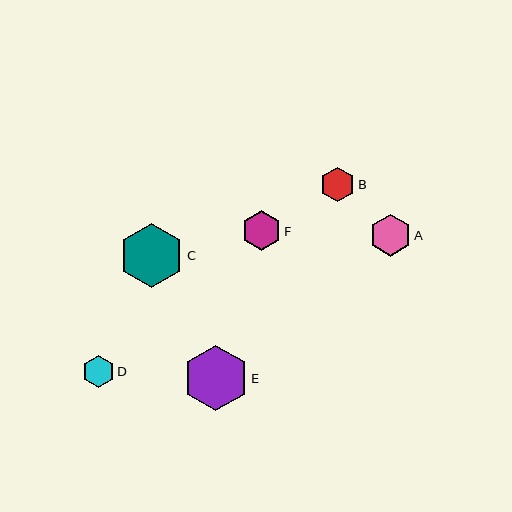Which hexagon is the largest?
Hexagon E is the largest with a size of approximately 65 pixels.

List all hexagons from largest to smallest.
From largest to smallest: E, C, A, F, B, D.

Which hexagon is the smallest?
Hexagon D is the smallest with a size of approximately 32 pixels.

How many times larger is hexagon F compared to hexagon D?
Hexagon F is approximately 1.2 times the size of hexagon D.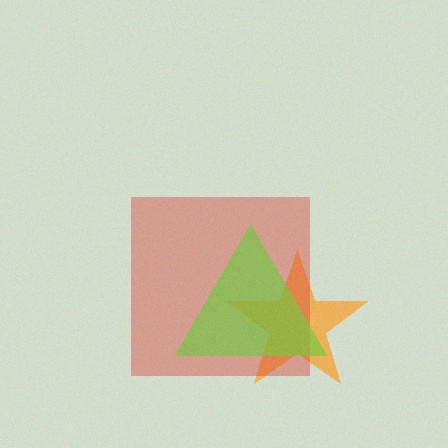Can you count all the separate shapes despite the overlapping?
Yes, there are 3 separate shapes.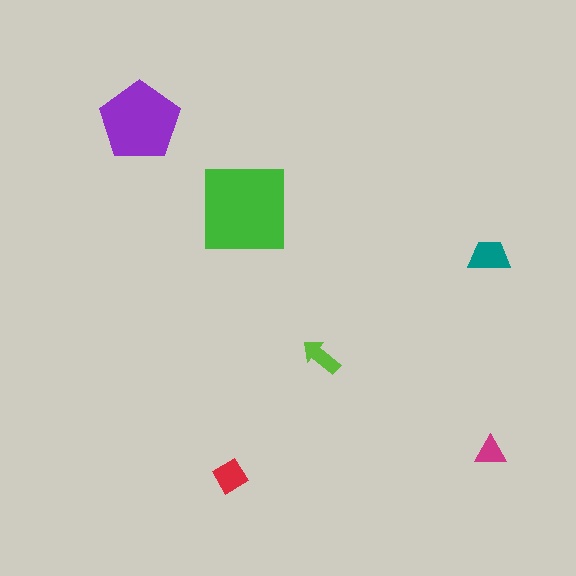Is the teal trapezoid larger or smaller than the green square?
Smaller.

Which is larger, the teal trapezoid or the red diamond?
The teal trapezoid.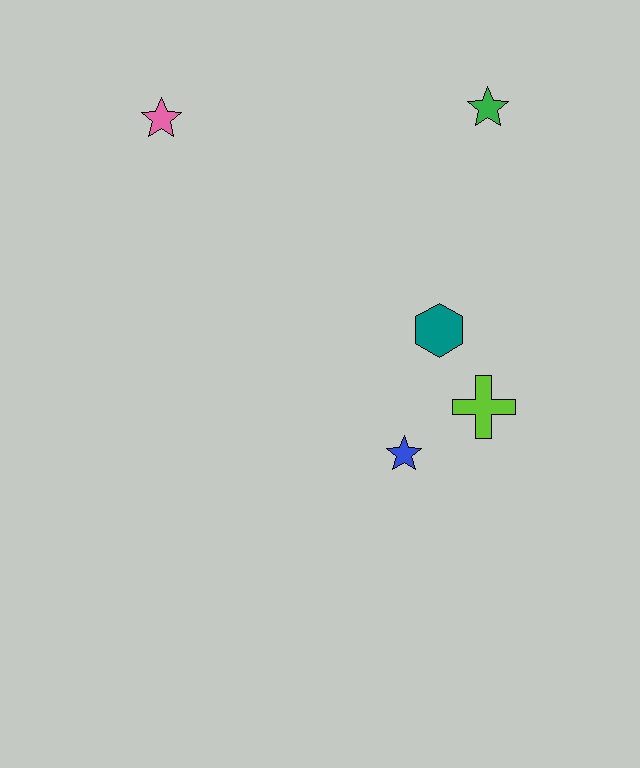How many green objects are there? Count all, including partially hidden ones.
There is 1 green object.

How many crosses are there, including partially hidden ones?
There is 1 cross.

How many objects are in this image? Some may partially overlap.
There are 5 objects.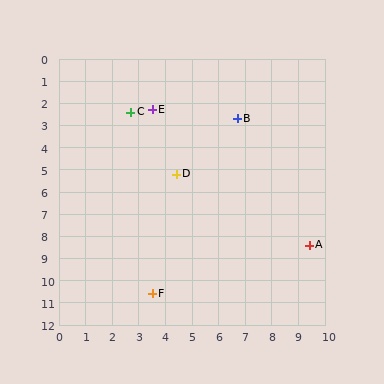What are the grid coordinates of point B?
Point B is at approximately (6.7, 2.7).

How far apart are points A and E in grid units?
Points A and E are about 8.5 grid units apart.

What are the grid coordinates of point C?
Point C is at approximately (2.7, 2.4).